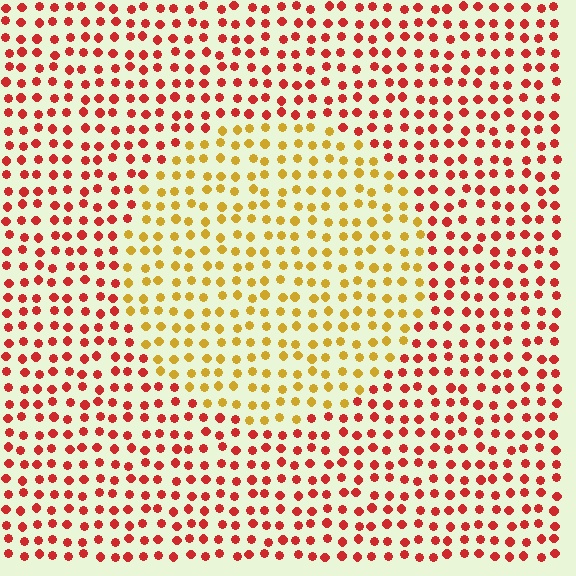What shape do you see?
I see a circle.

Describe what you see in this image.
The image is filled with small red elements in a uniform arrangement. A circle-shaped region is visible where the elements are tinted to a slightly different hue, forming a subtle color boundary.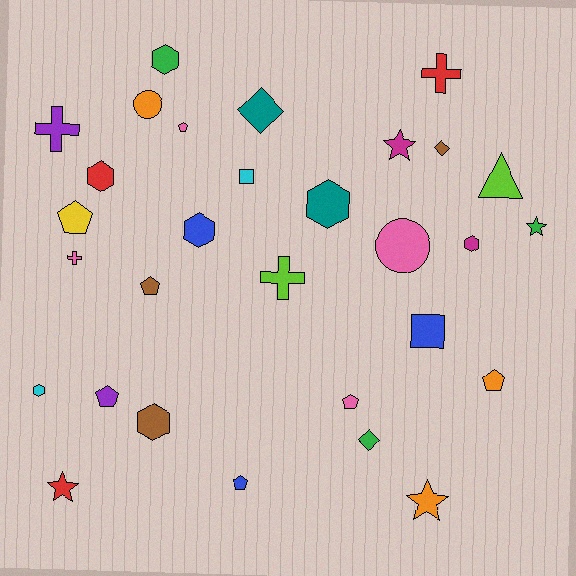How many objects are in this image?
There are 30 objects.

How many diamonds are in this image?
There are 3 diamonds.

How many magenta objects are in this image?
There are 2 magenta objects.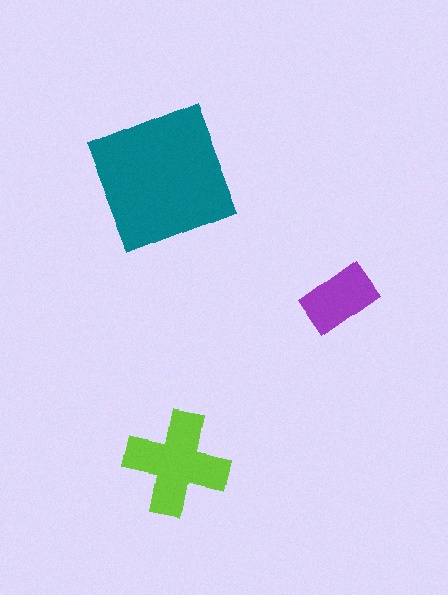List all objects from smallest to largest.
The purple rectangle, the lime cross, the teal square.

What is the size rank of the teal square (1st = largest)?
1st.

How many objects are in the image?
There are 3 objects in the image.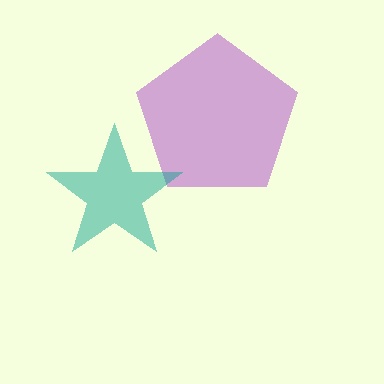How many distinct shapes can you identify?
There are 2 distinct shapes: a purple pentagon, a teal star.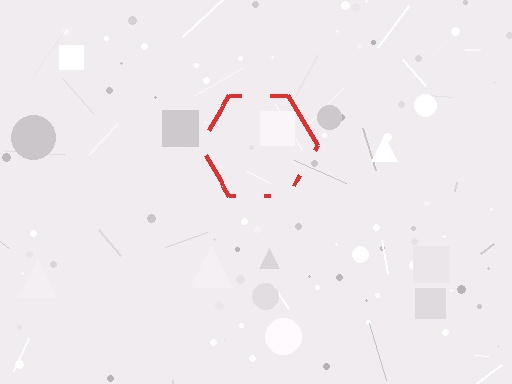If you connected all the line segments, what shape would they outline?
They would outline a hexagon.